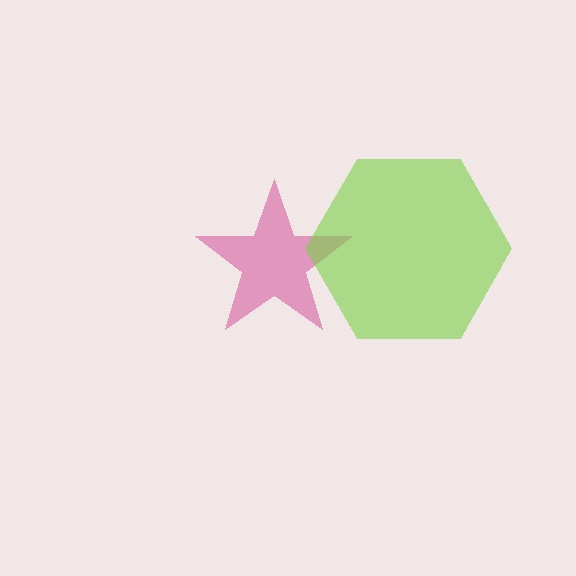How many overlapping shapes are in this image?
There are 2 overlapping shapes in the image.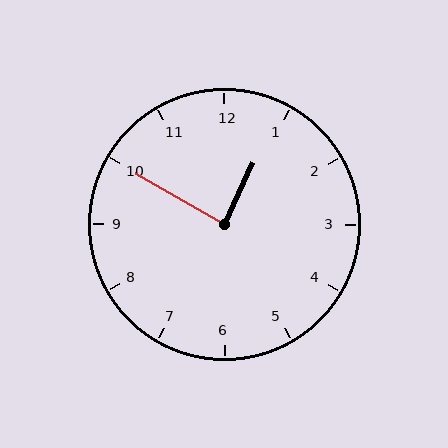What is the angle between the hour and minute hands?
Approximately 85 degrees.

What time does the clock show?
12:50.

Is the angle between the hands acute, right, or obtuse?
It is right.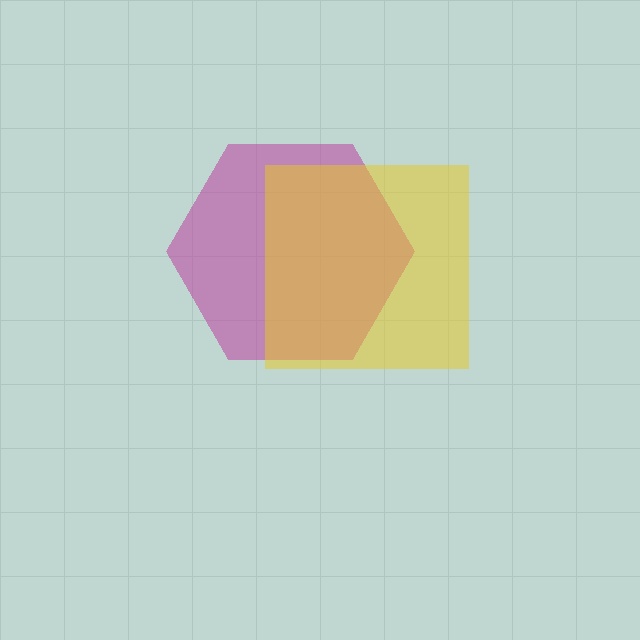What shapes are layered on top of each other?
The layered shapes are: a magenta hexagon, a yellow square.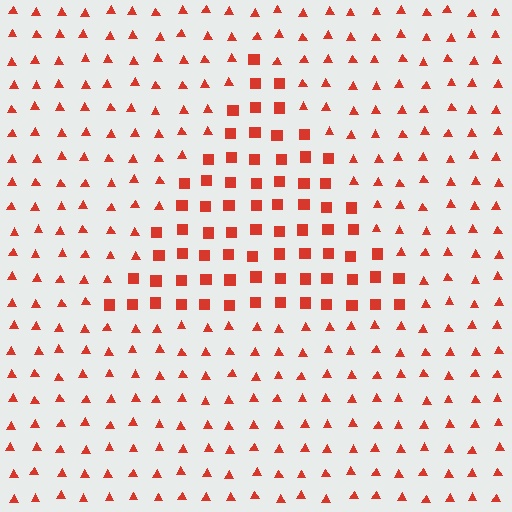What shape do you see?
I see a triangle.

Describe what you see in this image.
The image is filled with small red elements arranged in a uniform grid. A triangle-shaped region contains squares, while the surrounding area contains triangles. The boundary is defined purely by the change in element shape.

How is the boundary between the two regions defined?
The boundary is defined by a change in element shape: squares inside vs. triangles outside. All elements share the same color and spacing.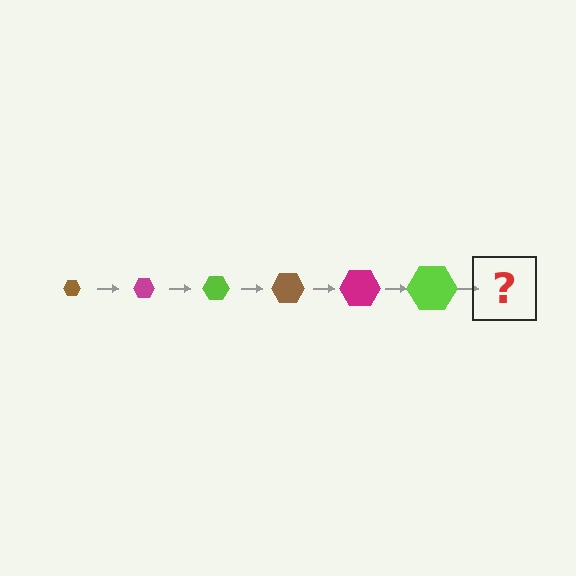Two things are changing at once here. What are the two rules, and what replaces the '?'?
The two rules are that the hexagon grows larger each step and the color cycles through brown, magenta, and lime. The '?' should be a brown hexagon, larger than the previous one.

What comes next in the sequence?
The next element should be a brown hexagon, larger than the previous one.